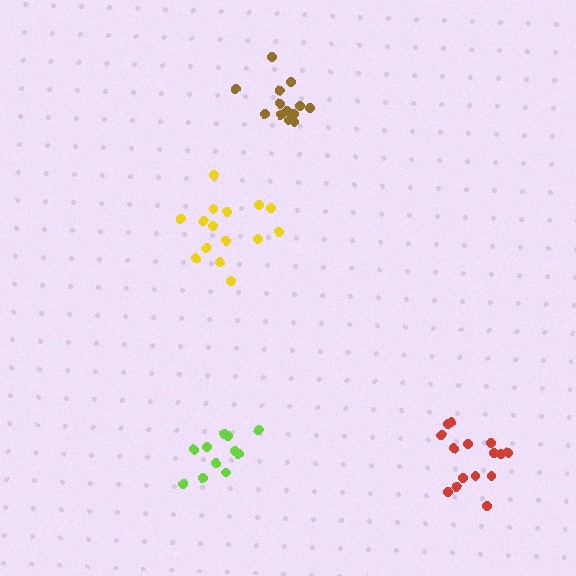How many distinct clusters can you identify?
There are 4 distinct clusters.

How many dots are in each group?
Group 1: 15 dots, Group 2: 11 dots, Group 3: 15 dots, Group 4: 13 dots (54 total).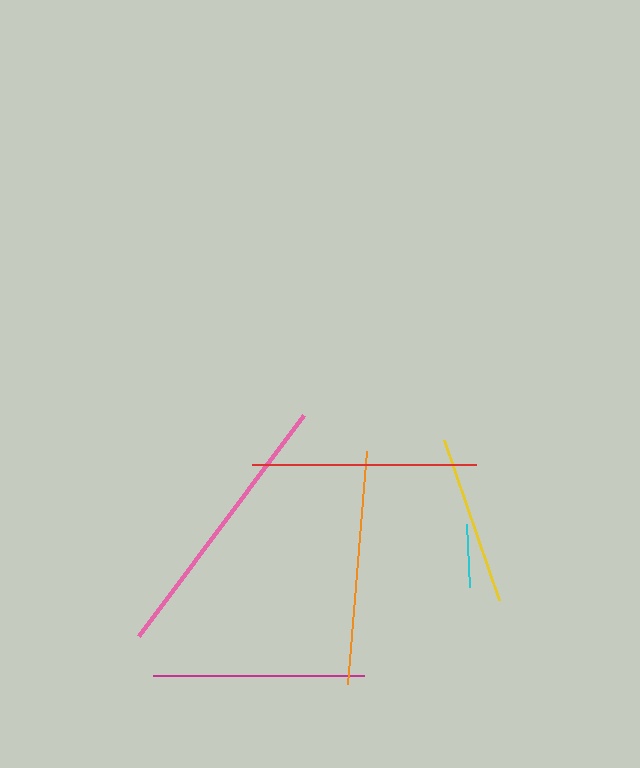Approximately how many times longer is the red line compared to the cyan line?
The red line is approximately 3.6 times the length of the cyan line.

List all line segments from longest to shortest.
From longest to shortest: pink, orange, red, magenta, yellow, cyan.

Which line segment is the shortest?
The cyan line is the shortest at approximately 63 pixels.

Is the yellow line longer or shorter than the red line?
The red line is longer than the yellow line.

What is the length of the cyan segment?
The cyan segment is approximately 63 pixels long.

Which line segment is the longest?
The pink line is the longest at approximately 276 pixels.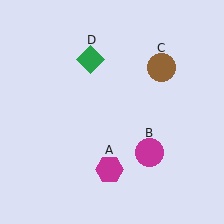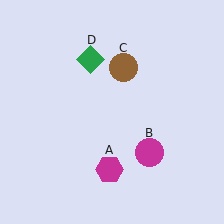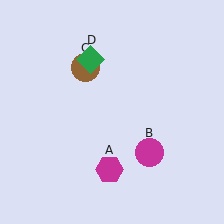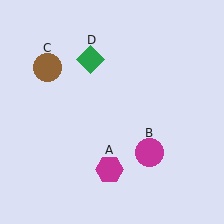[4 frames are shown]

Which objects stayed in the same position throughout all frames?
Magenta hexagon (object A) and magenta circle (object B) and green diamond (object D) remained stationary.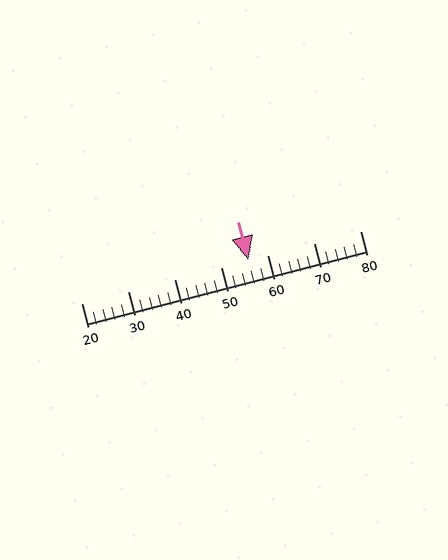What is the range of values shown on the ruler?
The ruler shows values from 20 to 80.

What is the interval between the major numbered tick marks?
The major tick marks are spaced 10 units apart.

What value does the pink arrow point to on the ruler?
The pink arrow points to approximately 56.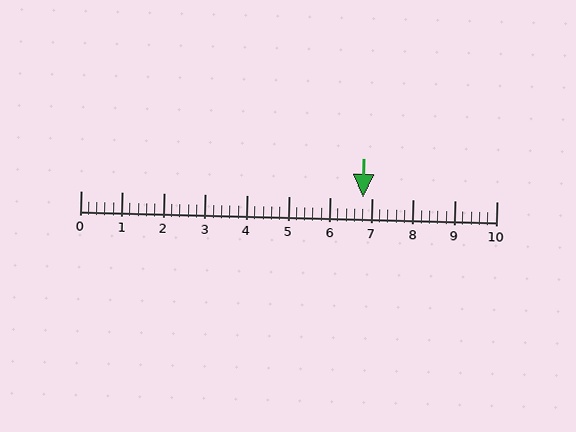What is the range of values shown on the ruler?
The ruler shows values from 0 to 10.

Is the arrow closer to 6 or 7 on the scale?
The arrow is closer to 7.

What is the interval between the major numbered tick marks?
The major tick marks are spaced 1 units apart.